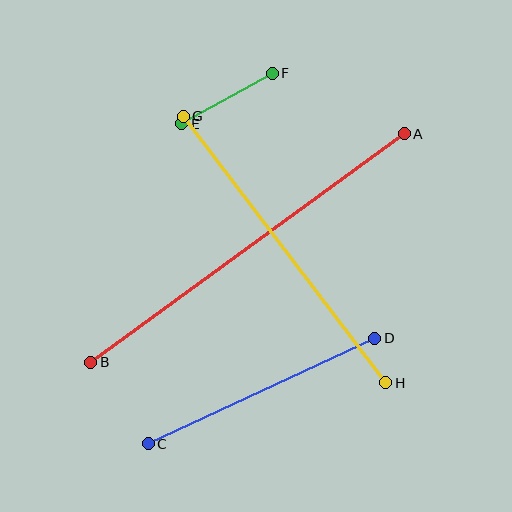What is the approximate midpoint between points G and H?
The midpoint is at approximately (284, 249) pixels.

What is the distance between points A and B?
The distance is approximately 388 pixels.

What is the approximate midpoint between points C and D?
The midpoint is at approximately (261, 391) pixels.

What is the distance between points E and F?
The distance is approximately 104 pixels.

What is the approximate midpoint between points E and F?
The midpoint is at approximately (227, 99) pixels.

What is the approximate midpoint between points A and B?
The midpoint is at approximately (247, 248) pixels.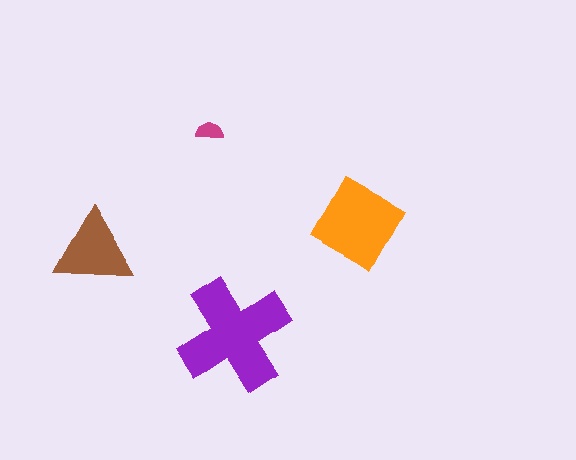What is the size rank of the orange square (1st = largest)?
2nd.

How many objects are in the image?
There are 4 objects in the image.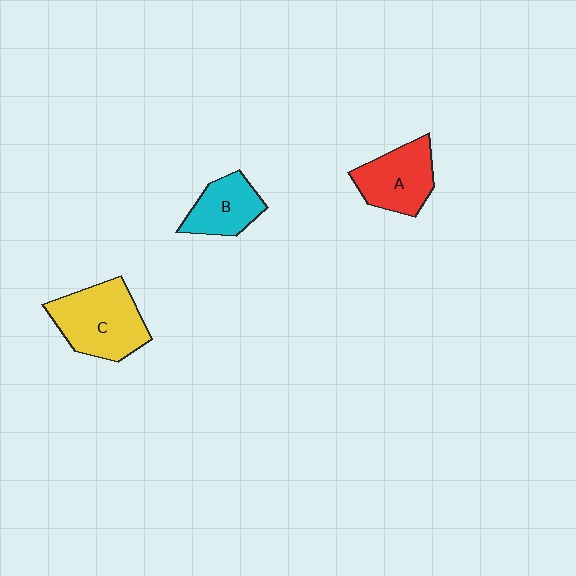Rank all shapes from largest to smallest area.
From largest to smallest: C (yellow), A (red), B (cyan).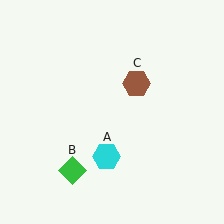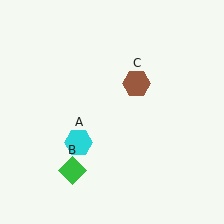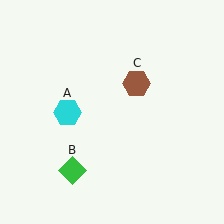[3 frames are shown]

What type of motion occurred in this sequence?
The cyan hexagon (object A) rotated clockwise around the center of the scene.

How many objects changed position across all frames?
1 object changed position: cyan hexagon (object A).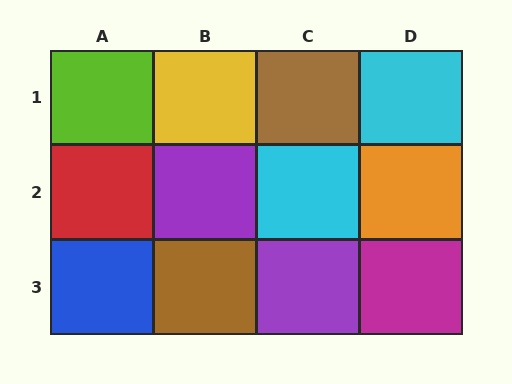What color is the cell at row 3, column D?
Magenta.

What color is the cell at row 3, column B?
Brown.